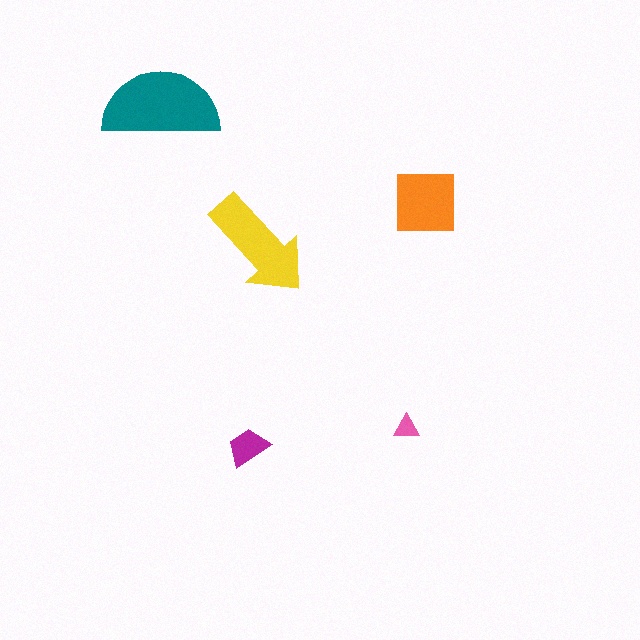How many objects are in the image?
There are 5 objects in the image.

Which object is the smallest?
The pink triangle.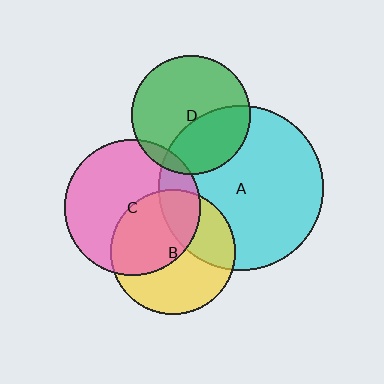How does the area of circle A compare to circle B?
Approximately 1.7 times.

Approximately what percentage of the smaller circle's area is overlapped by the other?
Approximately 45%.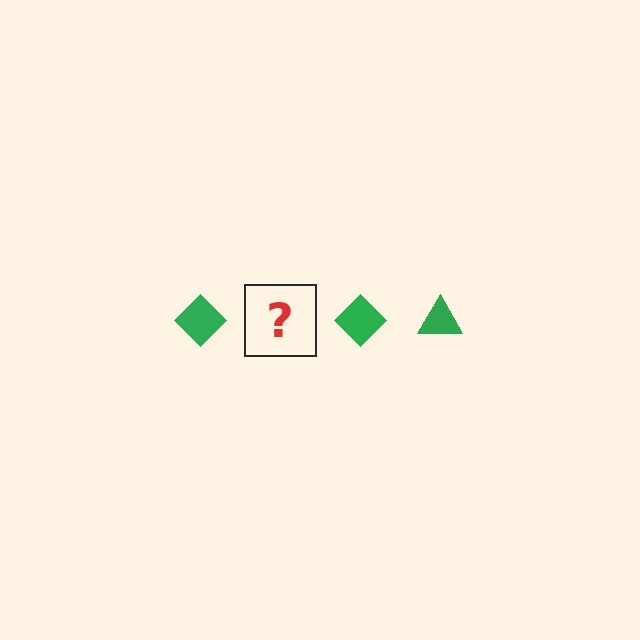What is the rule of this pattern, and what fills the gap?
The rule is that the pattern cycles through diamond, triangle shapes in green. The gap should be filled with a green triangle.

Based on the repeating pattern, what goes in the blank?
The blank should be a green triangle.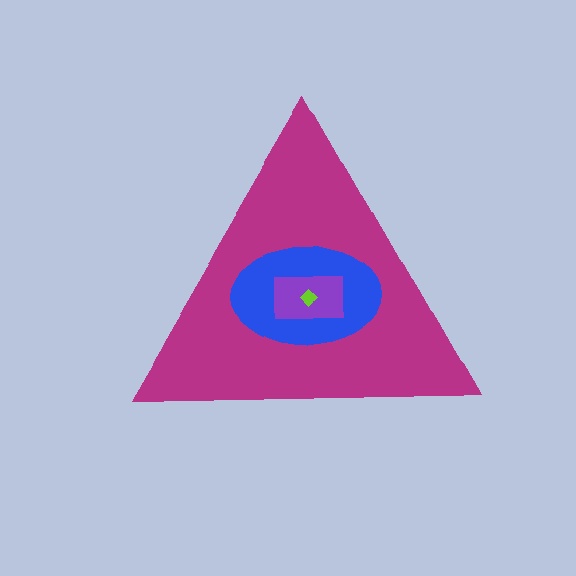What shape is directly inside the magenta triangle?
The blue ellipse.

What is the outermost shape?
The magenta triangle.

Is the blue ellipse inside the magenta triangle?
Yes.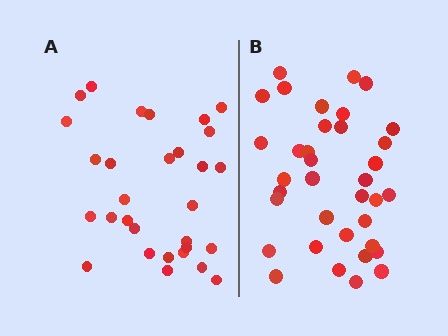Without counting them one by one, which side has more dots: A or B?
Region B (the right region) has more dots.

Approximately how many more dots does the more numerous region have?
Region B has about 6 more dots than region A.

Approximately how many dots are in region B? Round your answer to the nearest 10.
About 40 dots. (The exact count is 36, which rounds to 40.)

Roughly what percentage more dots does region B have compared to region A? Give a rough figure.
About 20% more.